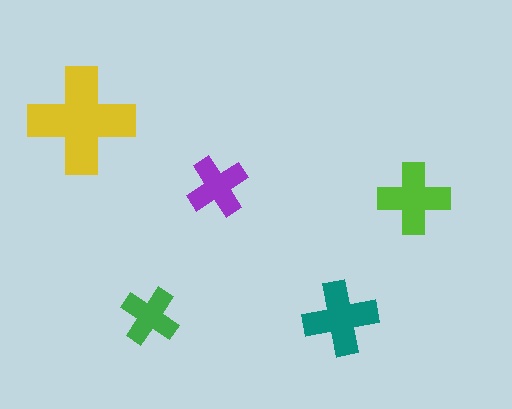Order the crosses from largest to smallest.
the yellow one, the teal one, the lime one, the purple one, the green one.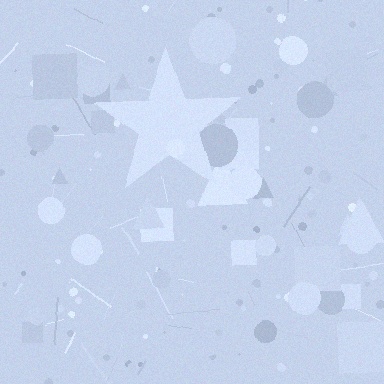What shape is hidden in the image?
A star is hidden in the image.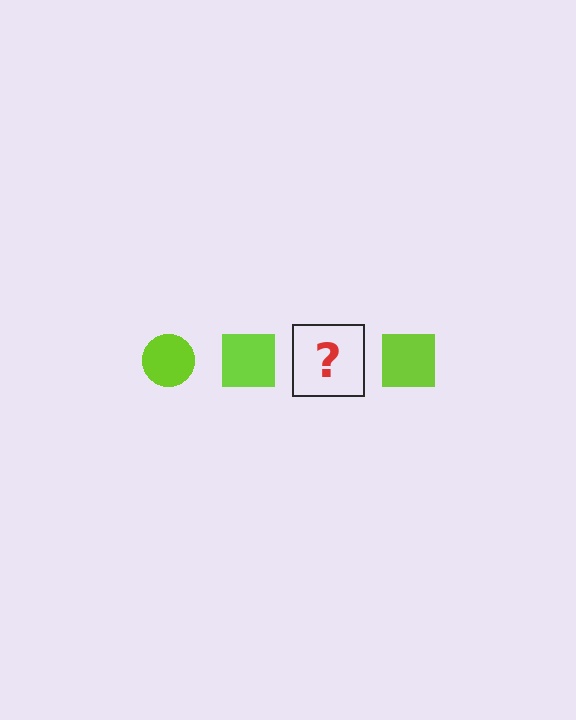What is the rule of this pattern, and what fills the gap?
The rule is that the pattern cycles through circle, square shapes in lime. The gap should be filled with a lime circle.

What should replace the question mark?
The question mark should be replaced with a lime circle.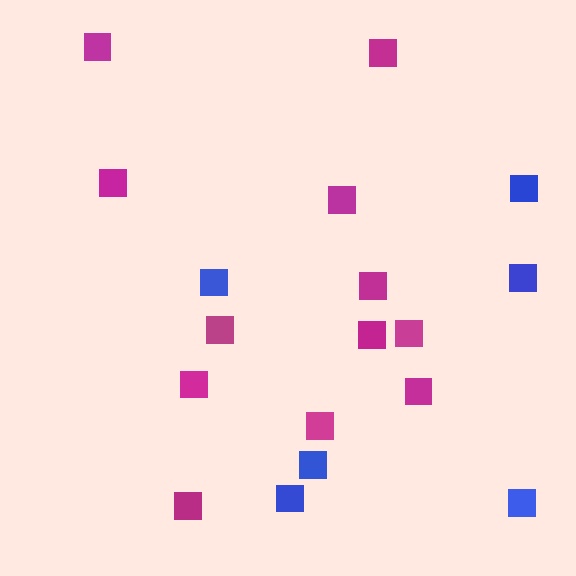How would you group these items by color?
There are 2 groups: one group of magenta squares (12) and one group of blue squares (6).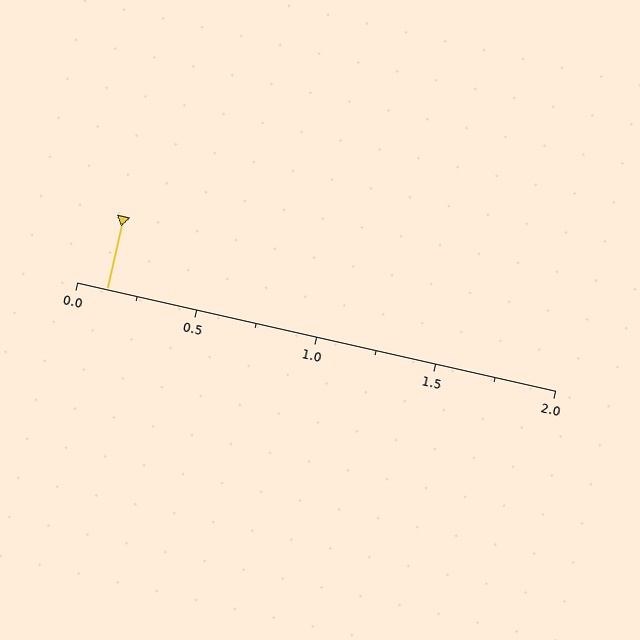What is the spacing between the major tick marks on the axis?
The major ticks are spaced 0.5 apart.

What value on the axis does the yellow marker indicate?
The marker indicates approximately 0.12.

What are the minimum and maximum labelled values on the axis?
The axis runs from 0.0 to 2.0.